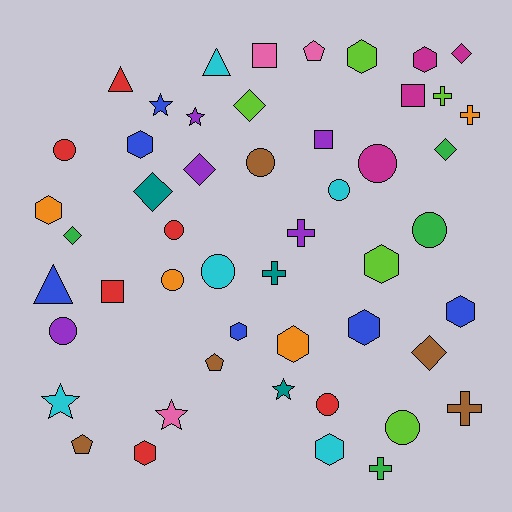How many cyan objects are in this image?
There are 5 cyan objects.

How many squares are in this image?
There are 4 squares.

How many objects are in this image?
There are 50 objects.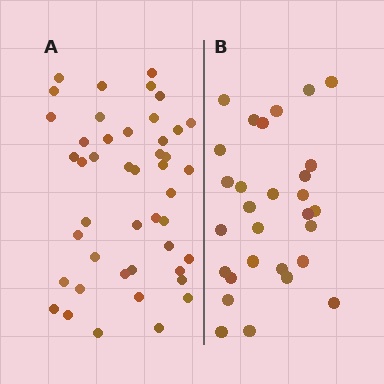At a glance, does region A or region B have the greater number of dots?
Region A (the left region) has more dots.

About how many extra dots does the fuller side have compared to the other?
Region A has approximately 15 more dots than region B.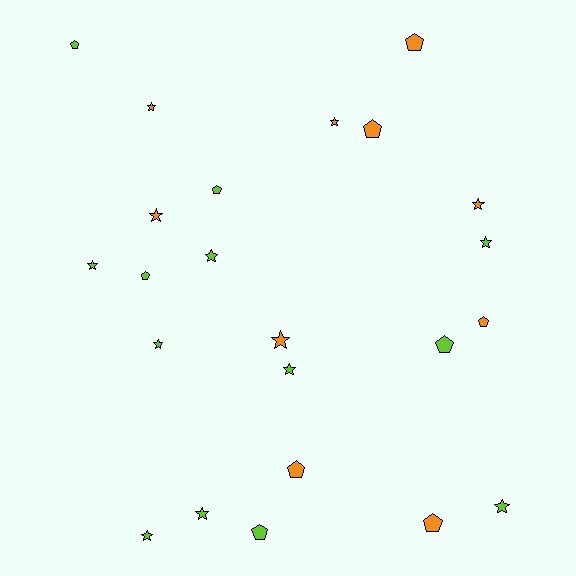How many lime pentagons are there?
There are 5 lime pentagons.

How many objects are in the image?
There are 23 objects.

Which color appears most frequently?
Lime, with 13 objects.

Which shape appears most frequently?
Star, with 13 objects.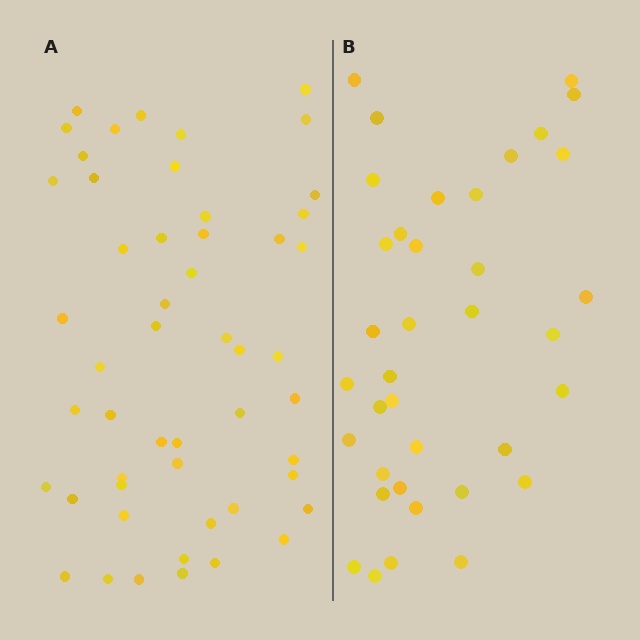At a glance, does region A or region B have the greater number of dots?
Region A (the left region) has more dots.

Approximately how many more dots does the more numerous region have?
Region A has approximately 15 more dots than region B.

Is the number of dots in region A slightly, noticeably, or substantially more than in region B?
Region A has noticeably more, but not dramatically so. The ratio is roughly 1.4 to 1.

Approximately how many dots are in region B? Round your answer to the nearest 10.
About 40 dots. (The exact count is 37, which rounds to 40.)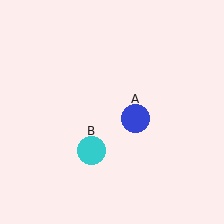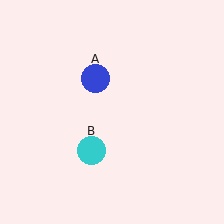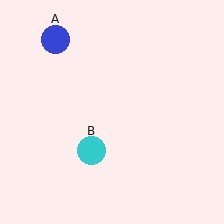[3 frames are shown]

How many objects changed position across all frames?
1 object changed position: blue circle (object A).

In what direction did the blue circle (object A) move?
The blue circle (object A) moved up and to the left.